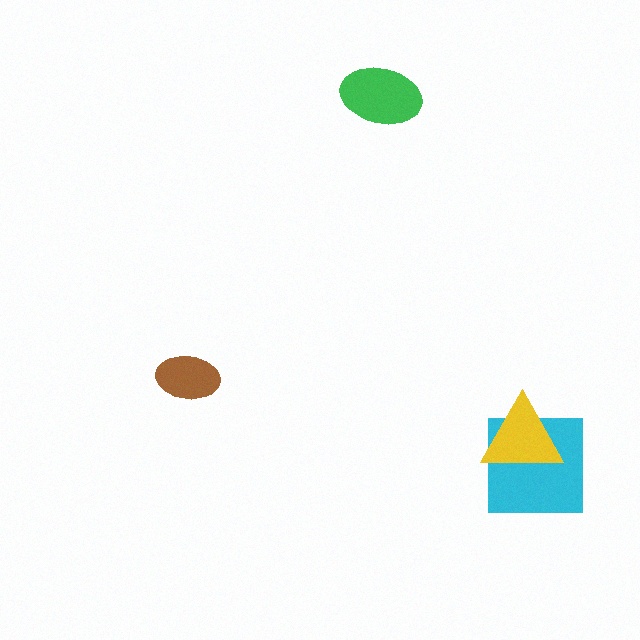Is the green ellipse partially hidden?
No, no other shape covers it.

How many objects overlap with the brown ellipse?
0 objects overlap with the brown ellipse.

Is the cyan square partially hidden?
Yes, it is partially covered by another shape.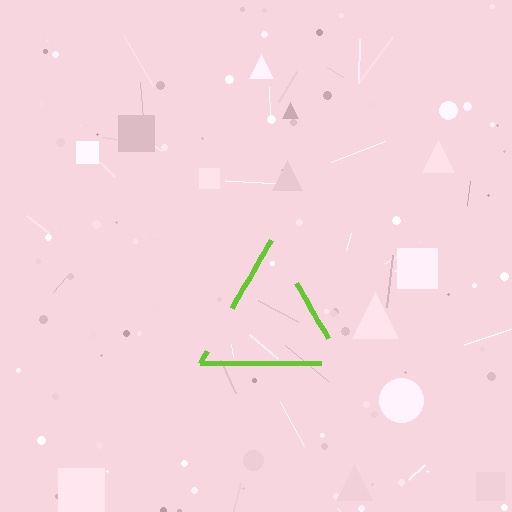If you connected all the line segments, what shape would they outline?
They would outline a triangle.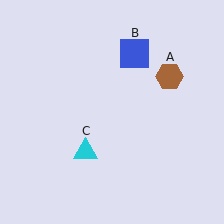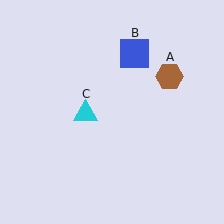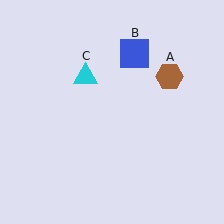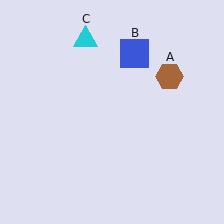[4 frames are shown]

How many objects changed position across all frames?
1 object changed position: cyan triangle (object C).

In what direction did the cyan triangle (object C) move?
The cyan triangle (object C) moved up.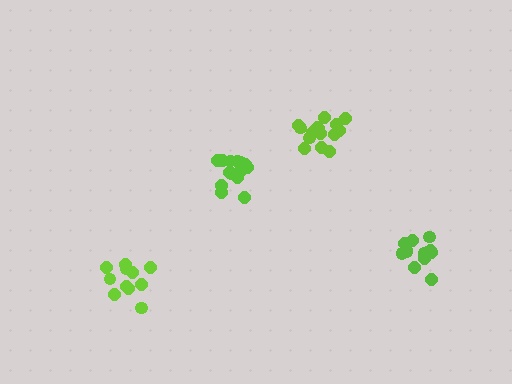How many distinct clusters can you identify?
There are 4 distinct clusters.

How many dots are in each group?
Group 1: 16 dots, Group 2: 11 dots, Group 3: 13 dots, Group 4: 14 dots (54 total).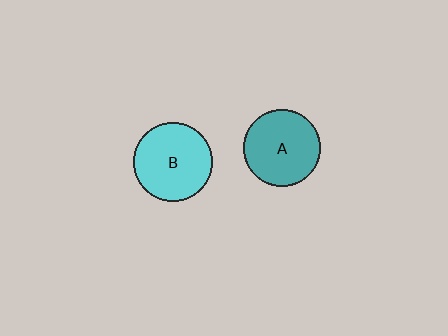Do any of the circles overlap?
No, none of the circles overlap.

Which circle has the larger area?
Circle B (cyan).